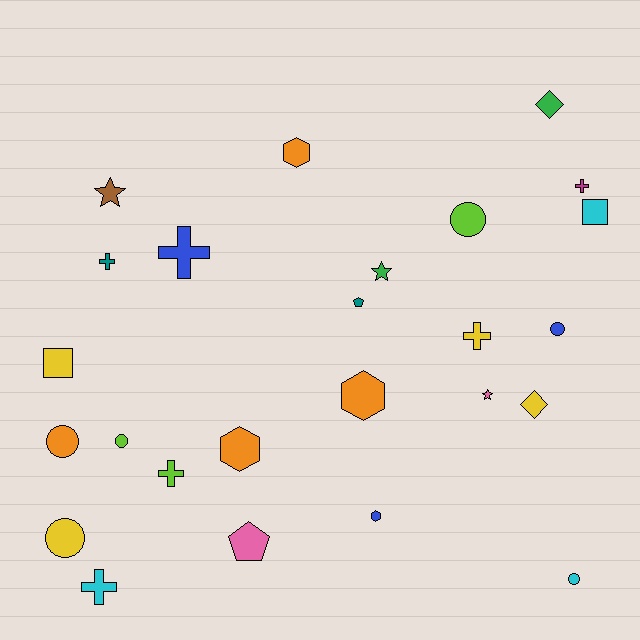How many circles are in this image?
There are 6 circles.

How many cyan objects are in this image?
There are 3 cyan objects.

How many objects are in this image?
There are 25 objects.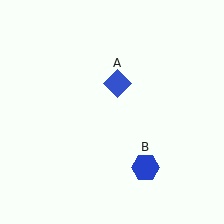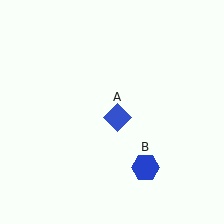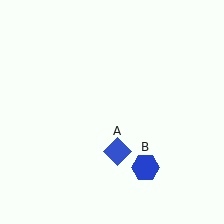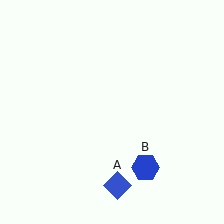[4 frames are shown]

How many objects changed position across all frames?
1 object changed position: blue diamond (object A).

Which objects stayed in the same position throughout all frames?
Blue hexagon (object B) remained stationary.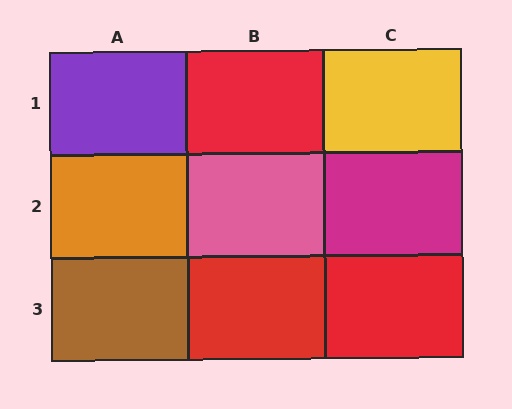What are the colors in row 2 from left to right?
Orange, pink, magenta.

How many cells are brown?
1 cell is brown.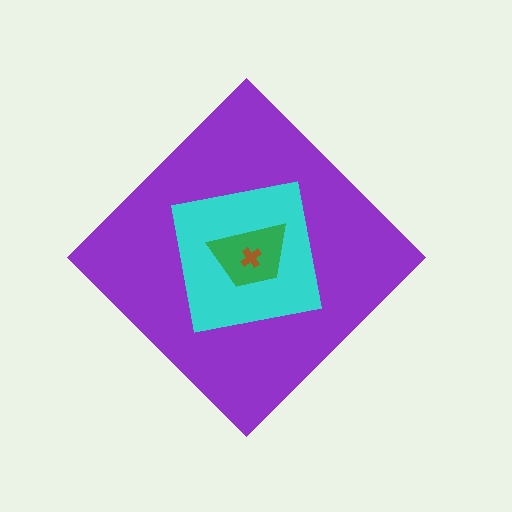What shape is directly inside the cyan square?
The green trapezoid.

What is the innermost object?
The brown cross.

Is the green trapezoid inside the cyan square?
Yes.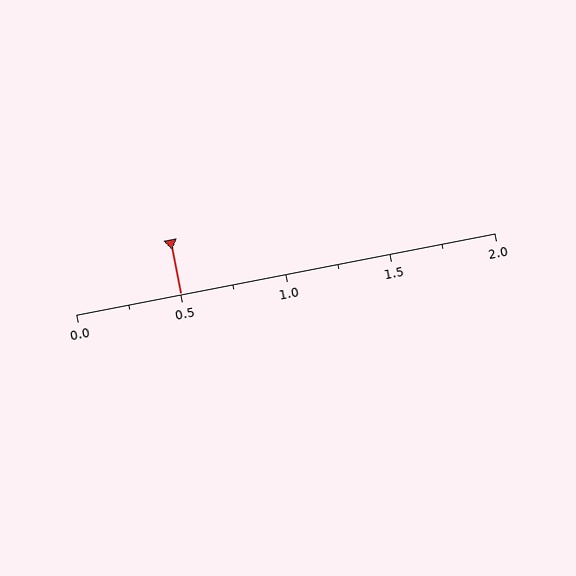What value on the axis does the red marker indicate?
The marker indicates approximately 0.5.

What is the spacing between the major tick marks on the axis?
The major ticks are spaced 0.5 apart.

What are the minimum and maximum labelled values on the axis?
The axis runs from 0.0 to 2.0.